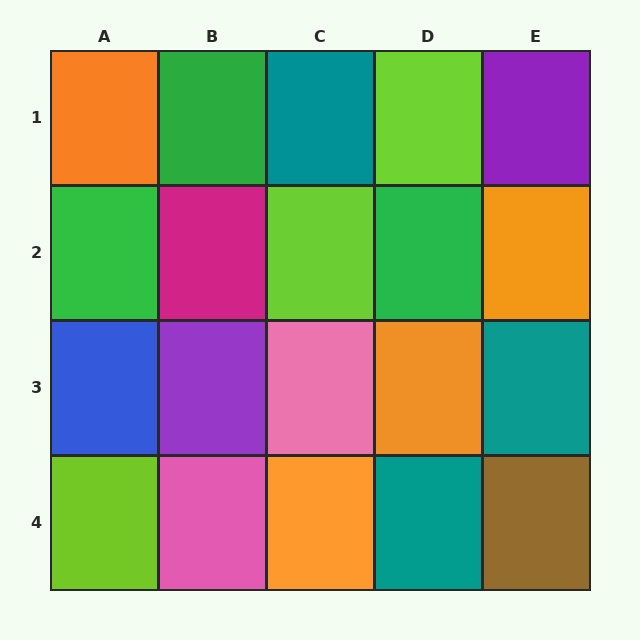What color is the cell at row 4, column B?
Pink.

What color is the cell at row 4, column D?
Teal.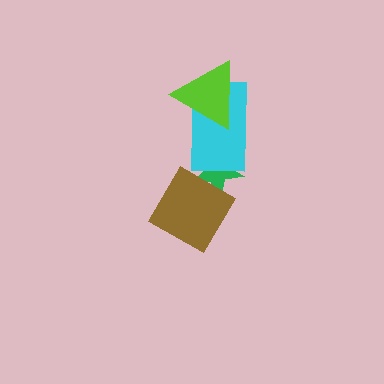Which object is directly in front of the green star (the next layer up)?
The cyan rectangle is directly in front of the green star.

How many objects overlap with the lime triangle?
1 object overlaps with the lime triangle.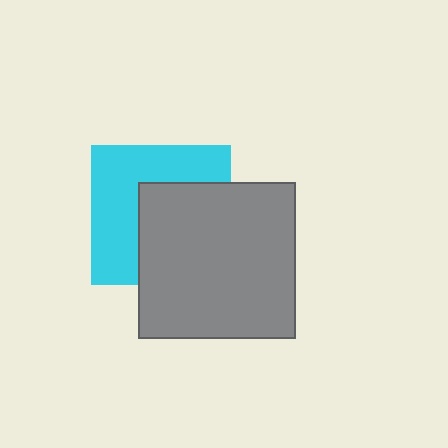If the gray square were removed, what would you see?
You would see the complete cyan square.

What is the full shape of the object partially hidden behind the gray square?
The partially hidden object is a cyan square.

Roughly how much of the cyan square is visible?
About half of it is visible (roughly 50%).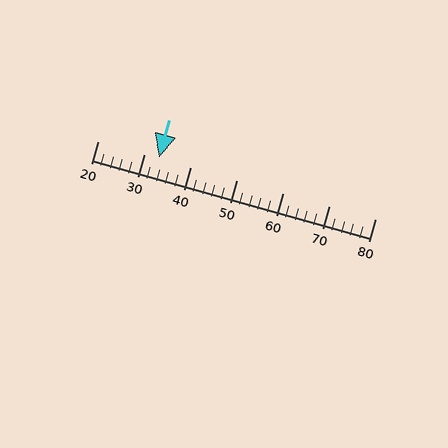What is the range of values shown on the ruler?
The ruler shows values from 20 to 80.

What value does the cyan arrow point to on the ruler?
The cyan arrow points to approximately 33.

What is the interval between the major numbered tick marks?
The major tick marks are spaced 10 units apart.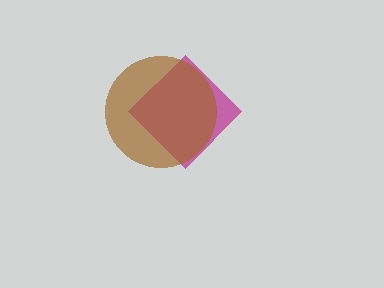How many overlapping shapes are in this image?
There are 2 overlapping shapes in the image.